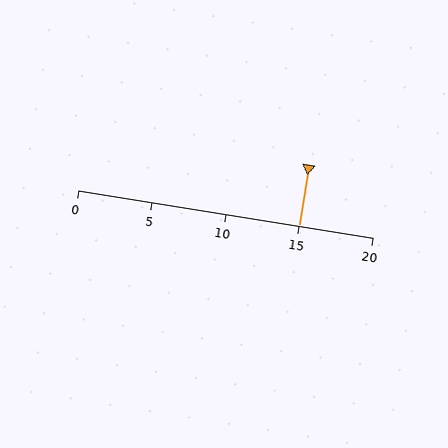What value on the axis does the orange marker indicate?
The marker indicates approximately 15.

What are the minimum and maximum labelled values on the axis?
The axis runs from 0 to 20.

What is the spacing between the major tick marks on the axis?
The major ticks are spaced 5 apart.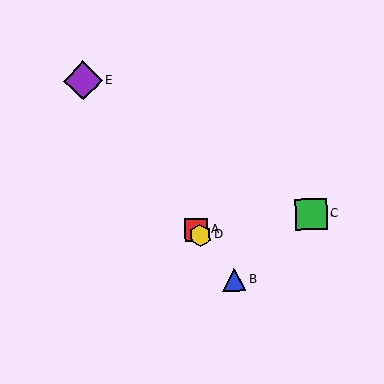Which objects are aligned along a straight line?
Objects A, B, D, E are aligned along a straight line.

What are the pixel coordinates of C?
Object C is at (311, 214).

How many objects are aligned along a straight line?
4 objects (A, B, D, E) are aligned along a straight line.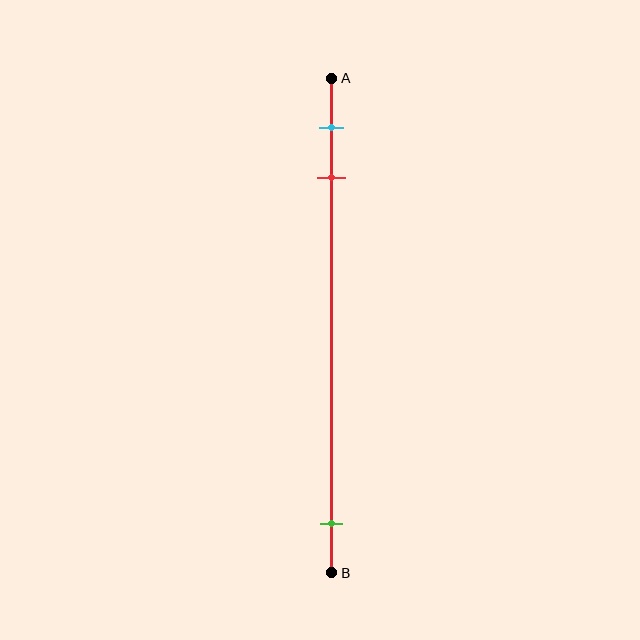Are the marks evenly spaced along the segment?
No, the marks are not evenly spaced.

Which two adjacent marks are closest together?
The cyan and red marks are the closest adjacent pair.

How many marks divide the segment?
There are 3 marks dividing the segment.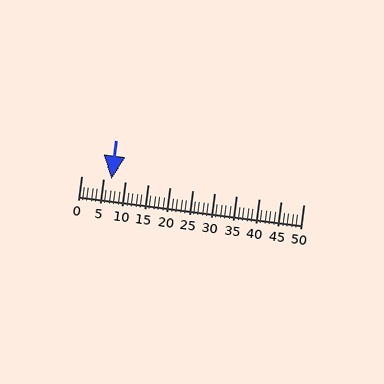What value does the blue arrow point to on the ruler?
The blue arrow points to approximately 7.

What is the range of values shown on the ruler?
The ruler shows values from 0 to 50.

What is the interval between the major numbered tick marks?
The major tick marks are spaced 5 units apart.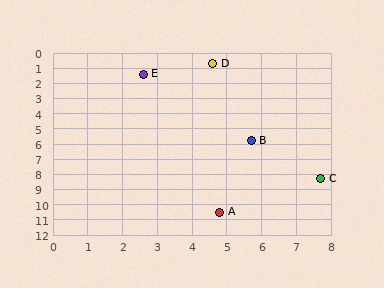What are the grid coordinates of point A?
Point A is at approximately (4.8, 10.5).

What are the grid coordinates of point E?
Point E is at approximately (2.6, 1.4).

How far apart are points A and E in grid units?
Points A and E are about 9.4 grid units apart.